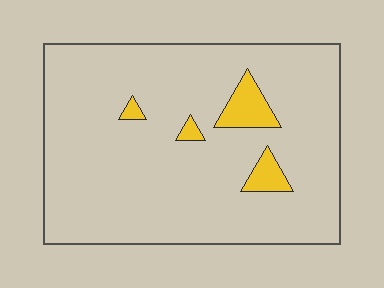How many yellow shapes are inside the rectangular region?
4.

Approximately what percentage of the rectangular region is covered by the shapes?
Approximately 5%.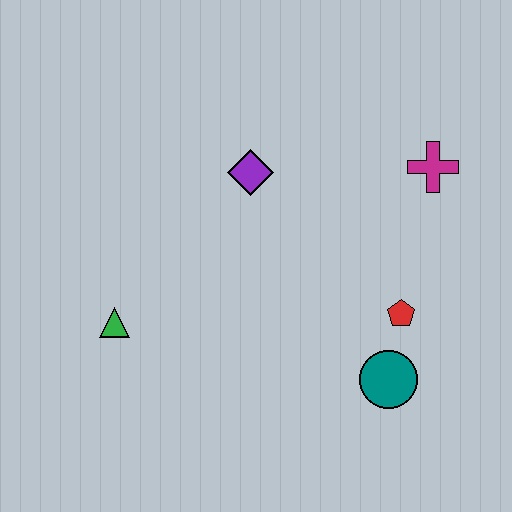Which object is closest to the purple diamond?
The magenta cross is closest to the purple diamond.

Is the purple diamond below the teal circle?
No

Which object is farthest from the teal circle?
The green triangle is farthest from the teal circle.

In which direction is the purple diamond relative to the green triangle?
The purple diamond is above the green triangle.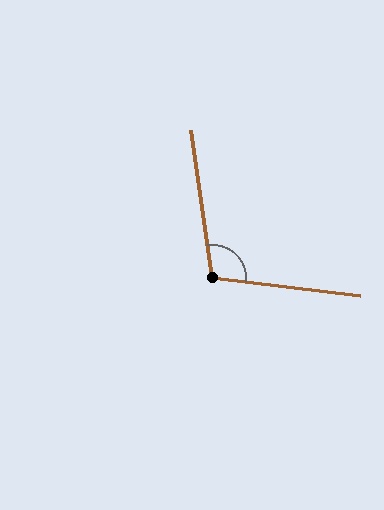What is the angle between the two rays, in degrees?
Approximately 105 degrees.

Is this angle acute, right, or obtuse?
It is obtuse.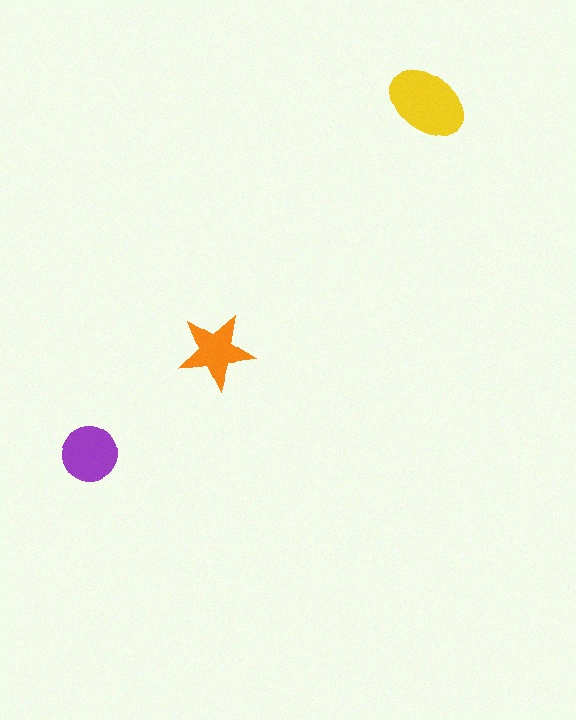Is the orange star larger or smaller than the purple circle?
Smaller.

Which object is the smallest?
The orange star.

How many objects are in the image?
There are 3 objects in the image.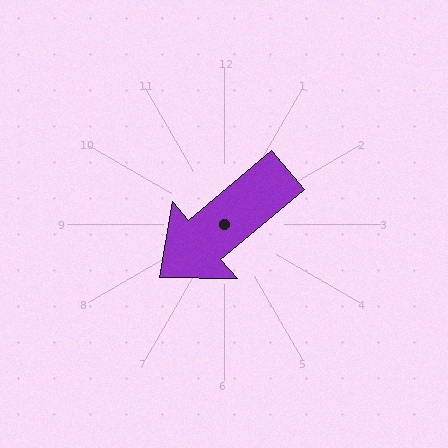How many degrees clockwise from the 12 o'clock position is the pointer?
Approximately 230 degrees.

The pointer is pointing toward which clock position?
Roughly 8 o'clock.